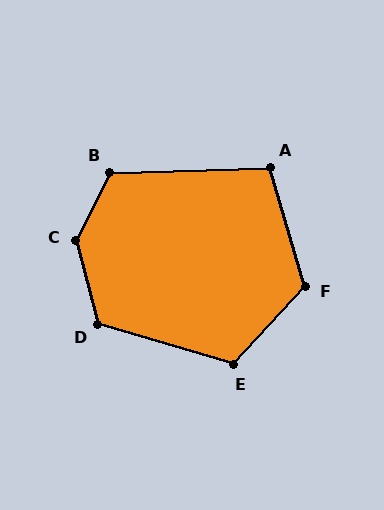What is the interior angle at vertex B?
Approximately 117 degrees (obtuse).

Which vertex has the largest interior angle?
C, at approximately 139 degrees.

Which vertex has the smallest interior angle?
A, at approximately 105 degrees.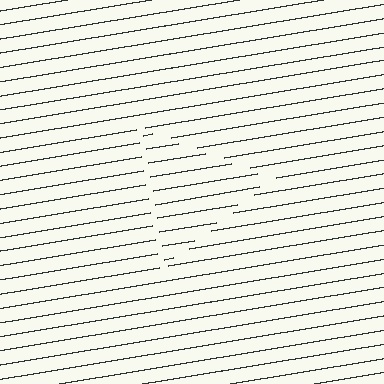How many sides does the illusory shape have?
3 sides — the line-ends trace a triangle.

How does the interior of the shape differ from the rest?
The interior of the shape contains the same grating, shifted by half a period — the contour is defined by the phase discontinuity where line-ends from the inner and outer gratings abut.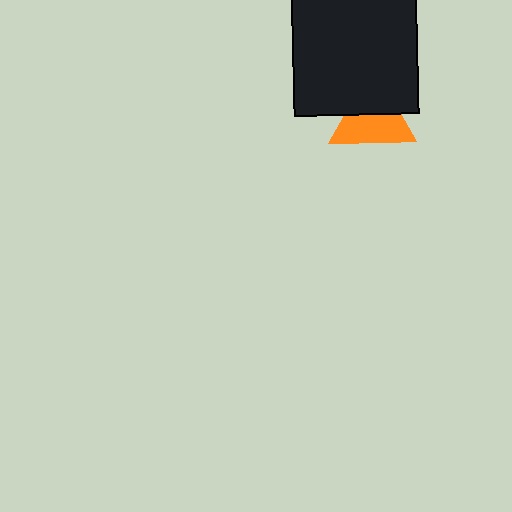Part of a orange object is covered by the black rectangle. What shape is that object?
It is a triangle.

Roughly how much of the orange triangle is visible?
About half of it is visible (roughly 59%).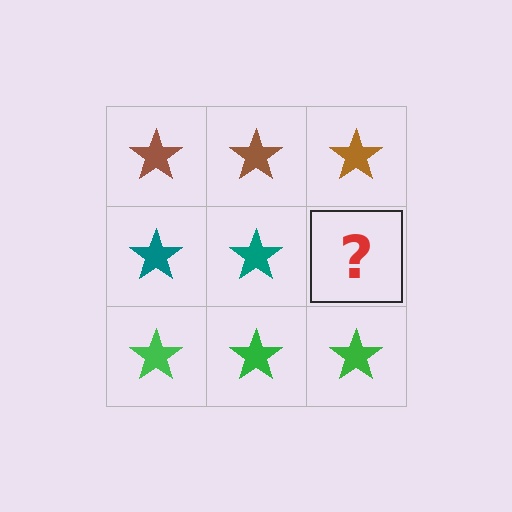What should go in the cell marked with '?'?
The missing cell should contain a teal star.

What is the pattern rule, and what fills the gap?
The rule is that each row has a consistent color. The gap should be filled with a teal star.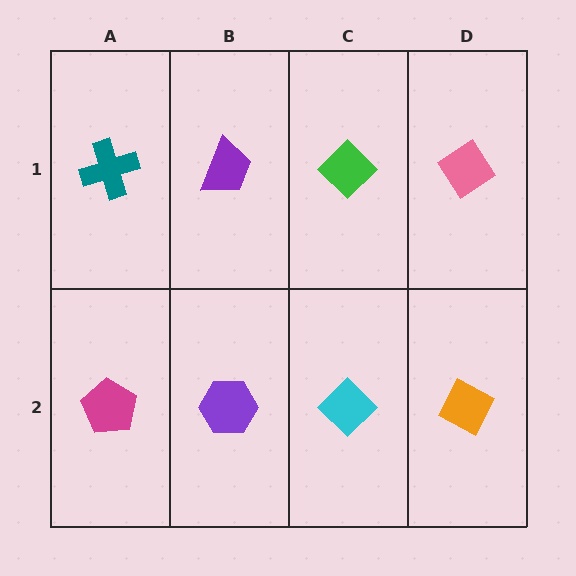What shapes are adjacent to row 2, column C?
A green diamond (row 1, column C), a purple hexagon (row 2, column B), an orange diamond (row 2, column D).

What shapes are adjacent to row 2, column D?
A pink diamond (row 1, column D), a cyan diamond (row 2, column C).